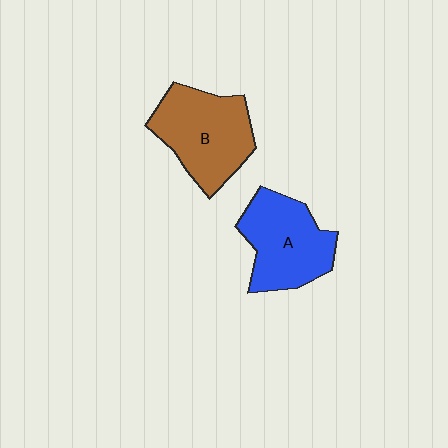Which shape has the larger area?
Shape B (brown).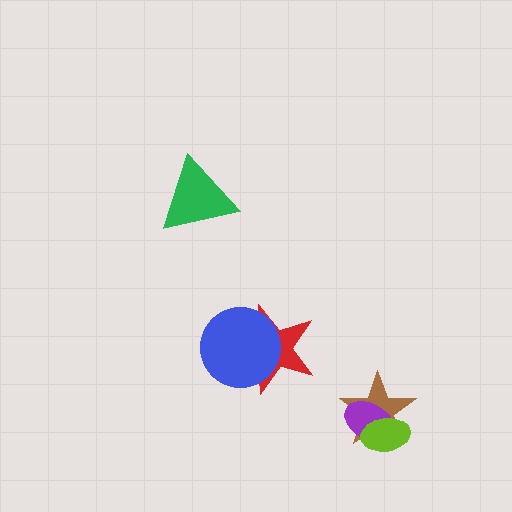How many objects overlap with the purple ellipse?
2 objects overlap with the purple ellipse.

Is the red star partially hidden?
Yes, it is partially covered by another shape.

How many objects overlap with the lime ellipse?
2 objects overlap with the lime ellipse.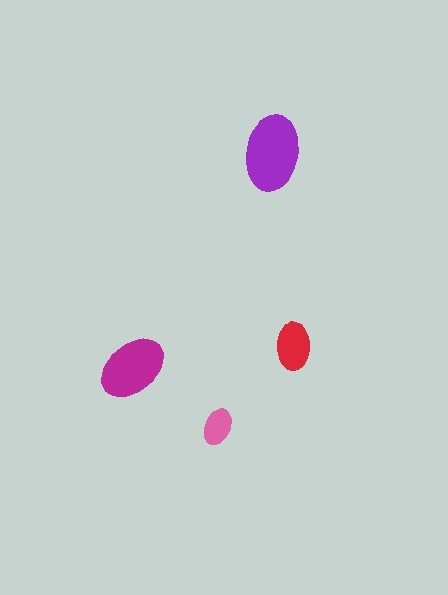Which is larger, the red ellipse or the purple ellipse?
The purple one.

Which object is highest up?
The purple ellipse is topmost.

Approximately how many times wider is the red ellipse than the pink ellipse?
About 1.5 times wider.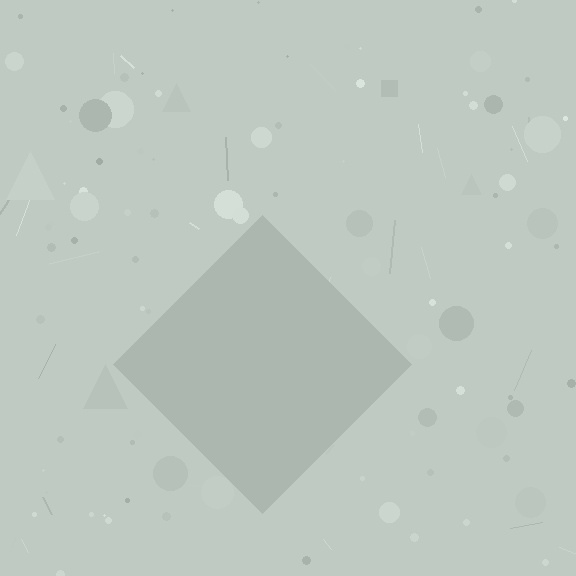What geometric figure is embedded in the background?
A diamond is embedded in the background.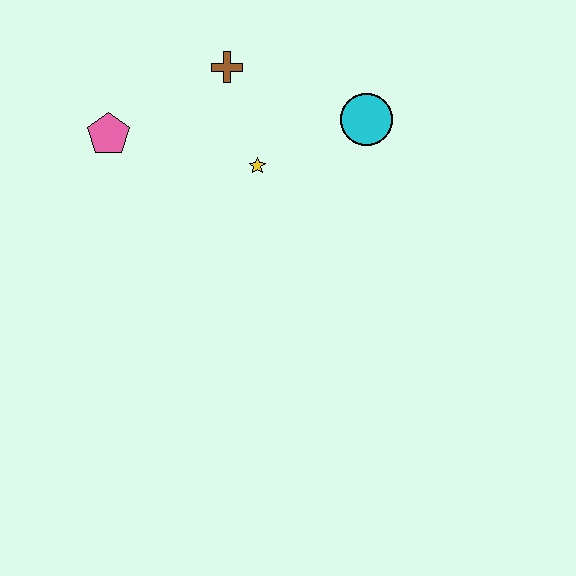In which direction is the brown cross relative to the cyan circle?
The brown cross is to the left of the cyan circle.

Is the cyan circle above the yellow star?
Yes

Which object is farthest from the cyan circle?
The pink pentagon is farthest from the cyan circle.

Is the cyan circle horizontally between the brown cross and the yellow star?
No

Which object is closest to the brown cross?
The yellow star is closest to the brown cross.